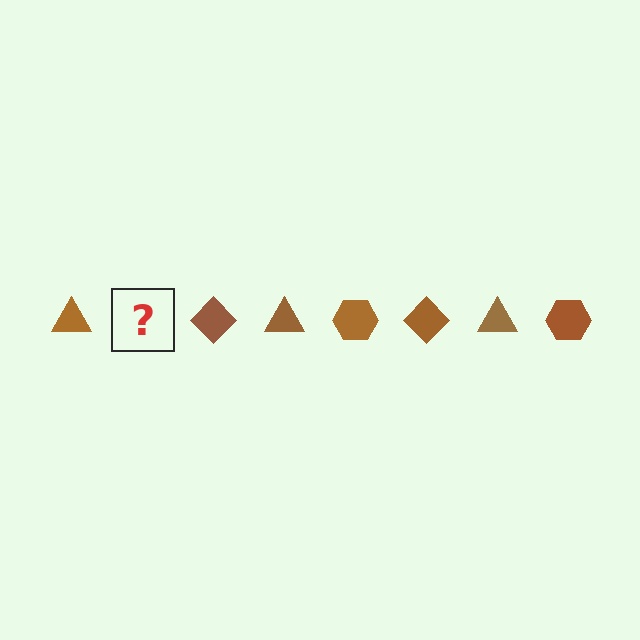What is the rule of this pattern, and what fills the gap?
The rule is that the pattern cycles through triangle, hexagon, diamond shapes in brown. The gap should be filled with a brown hexagon.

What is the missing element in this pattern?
The missing element is a brown hexagon.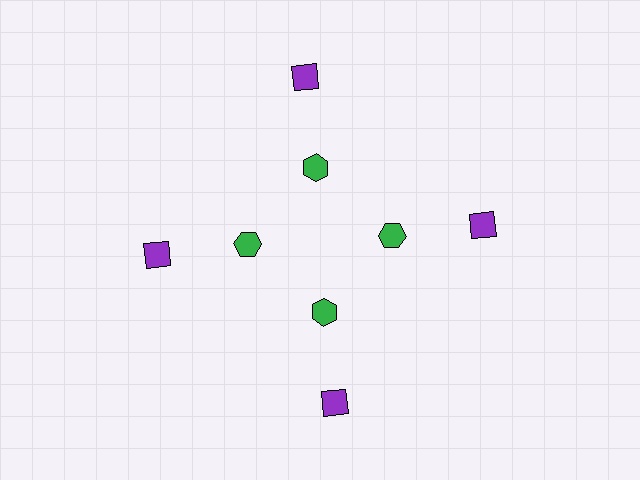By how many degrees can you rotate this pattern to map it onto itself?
The pattern maps onto itself every 90 degrees of rotation.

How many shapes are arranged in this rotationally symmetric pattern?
There are 8 shapes, arranged in 4 groups of 2.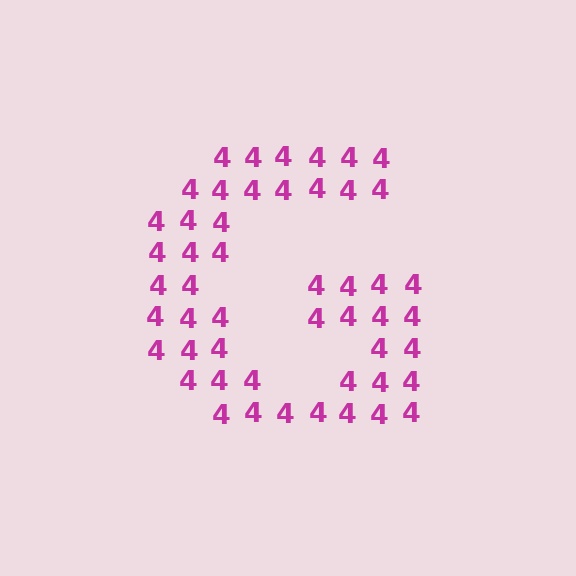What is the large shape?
The large shape is the letter G.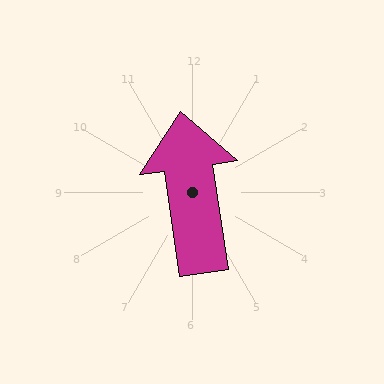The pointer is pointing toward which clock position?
Roughly 12 o'clock.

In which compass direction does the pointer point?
North.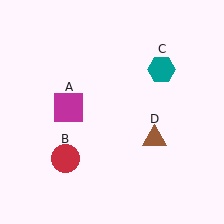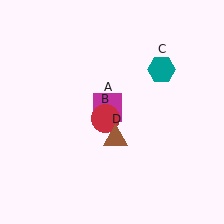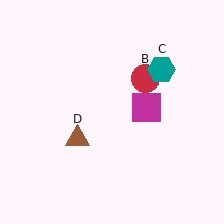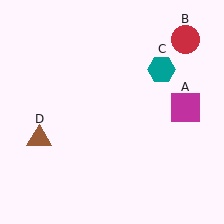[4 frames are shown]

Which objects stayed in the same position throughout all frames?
Teal hexagon (object C) remained stationary.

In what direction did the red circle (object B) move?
The red circle (object B) moved up and to the right.